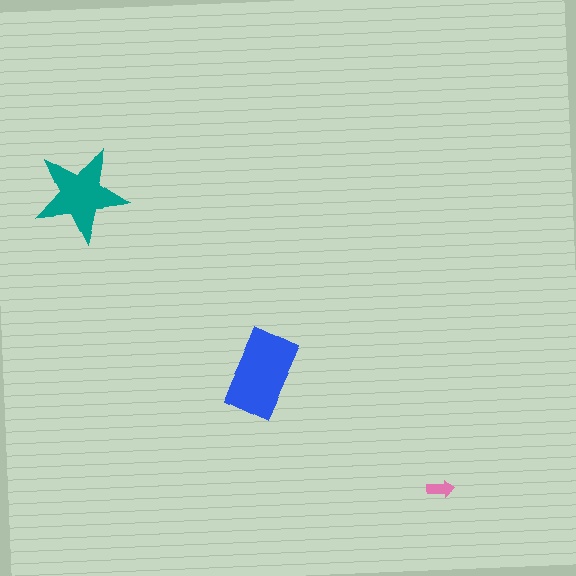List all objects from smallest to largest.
The pink arrow, the teal star, the blue rectangle.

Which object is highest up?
The teal star is topmost.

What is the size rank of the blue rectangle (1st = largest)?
1st.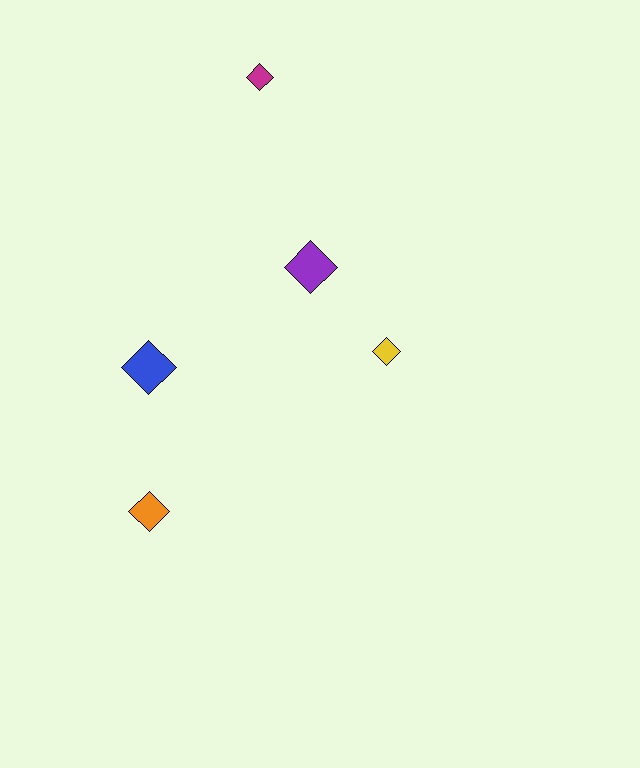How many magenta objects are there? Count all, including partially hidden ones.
There is 1 magenta object.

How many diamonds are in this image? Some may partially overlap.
There are 5 diamonds.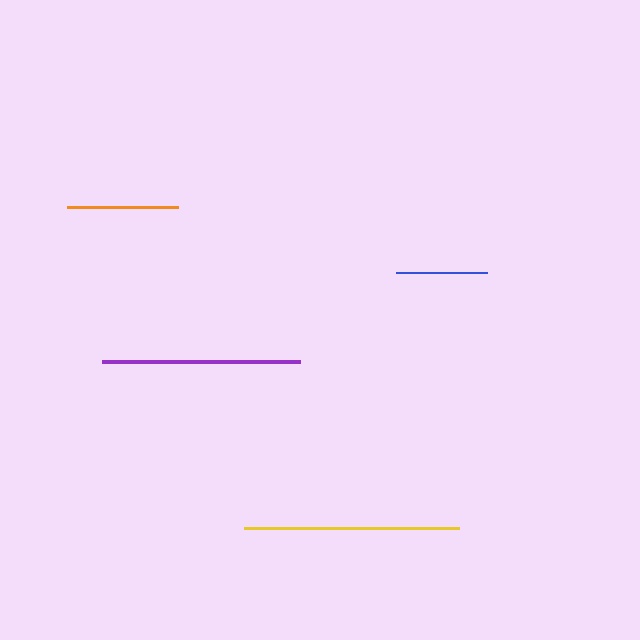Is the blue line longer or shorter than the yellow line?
The yellow line is longer than the blue line.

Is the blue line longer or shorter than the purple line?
The purple line is longer than the blue line.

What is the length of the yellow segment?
The yellow segment is approximately 215 pixels long.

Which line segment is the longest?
The yellow line is the longest at approximately 215 pixels.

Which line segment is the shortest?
The blue line is the shortest at approximately 91 pixels.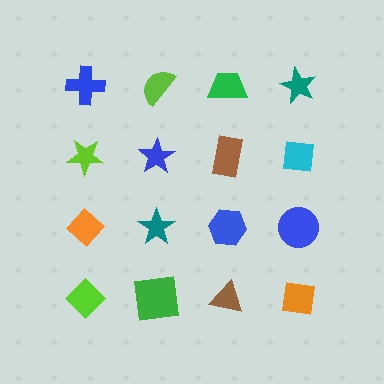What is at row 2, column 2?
A blue star.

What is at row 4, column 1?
A lime diamond.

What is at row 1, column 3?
A green trapezoid.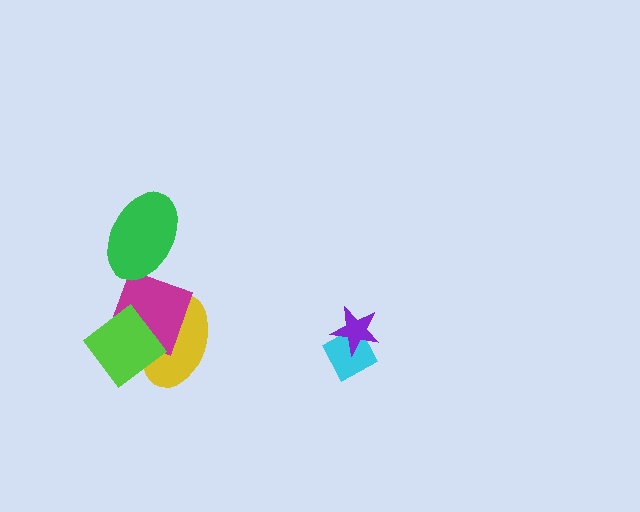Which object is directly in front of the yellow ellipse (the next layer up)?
The magenta diamond is directly in front of the yellow ellipse.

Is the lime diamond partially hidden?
No, no other shape covers it.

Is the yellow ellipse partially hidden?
Yes, it is partially covered by another shape.